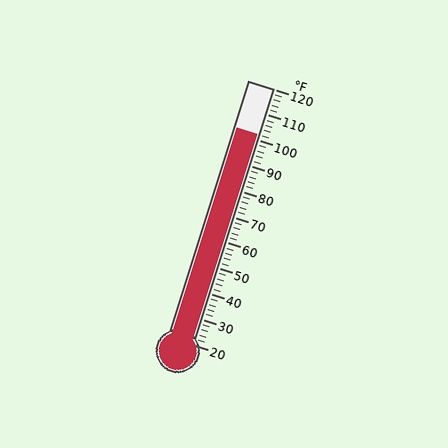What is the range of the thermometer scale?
The thermometer scale ranges from 20°F to 120°F.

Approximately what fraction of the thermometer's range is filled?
The thermometer is filled to approximately 80% of its range.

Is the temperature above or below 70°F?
The temperature is above 70°F.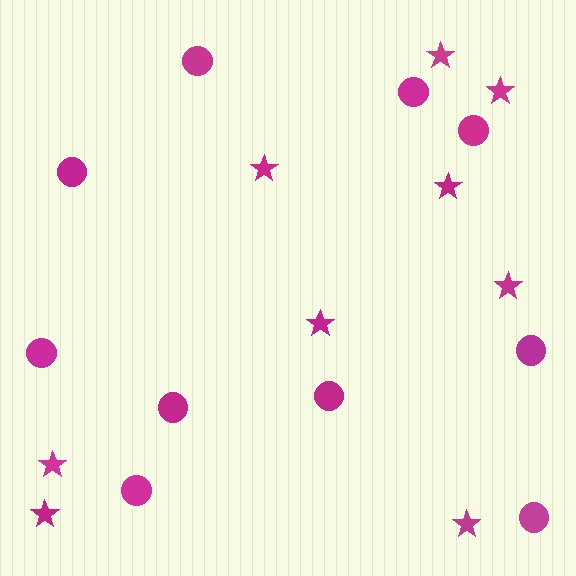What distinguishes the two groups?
There are 2 groups: one group of stars (9) and one group of circles (10).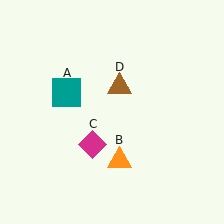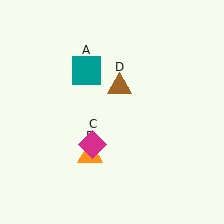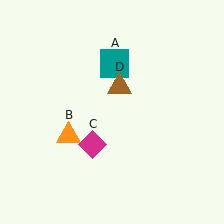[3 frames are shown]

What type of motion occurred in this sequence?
The teal square (object A), orange triangle (object B) rotated clockwise around the center of the scene.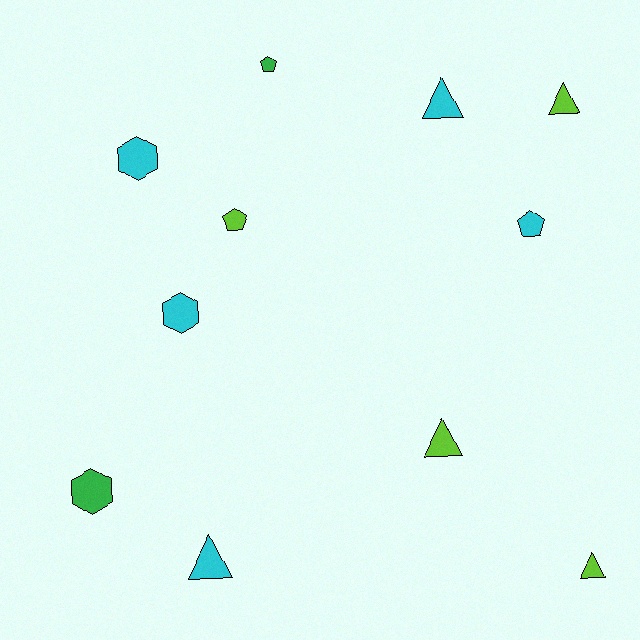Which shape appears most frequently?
Triangle, with 5 objects.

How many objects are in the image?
There are 11 objects.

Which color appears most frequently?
Cyan, with 5 objects.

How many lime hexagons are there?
There are no lime hexagons.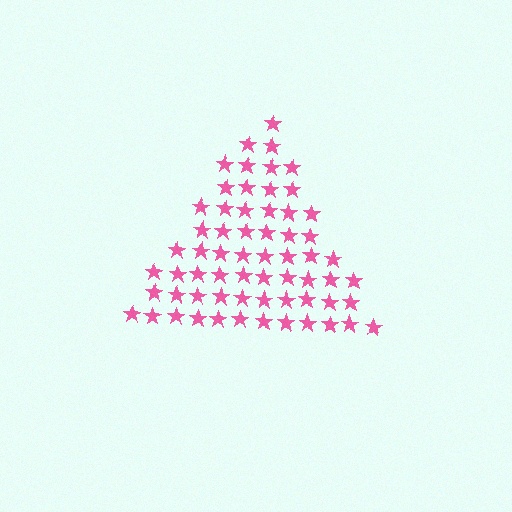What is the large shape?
The large shape is a triangle.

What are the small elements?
The small elements are stars.